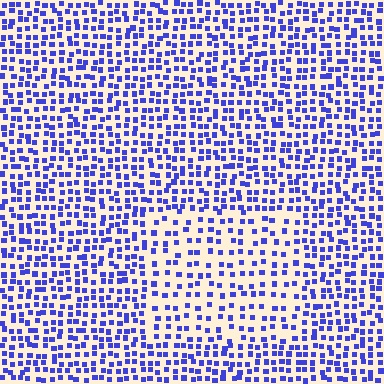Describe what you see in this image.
The image contains small blue elements arranged at two different densities. A rectangle-shaped region is visible where the elements are less densely packed than the surrounding area.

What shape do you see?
I see a rectangle.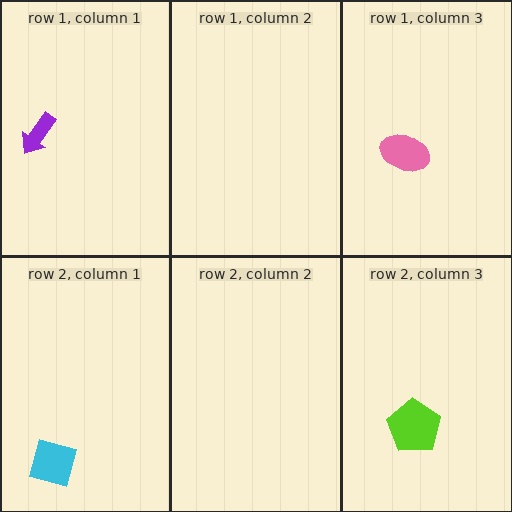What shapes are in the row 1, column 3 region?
The pink ellipse.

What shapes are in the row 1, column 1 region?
The purple arrow.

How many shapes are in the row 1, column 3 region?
1.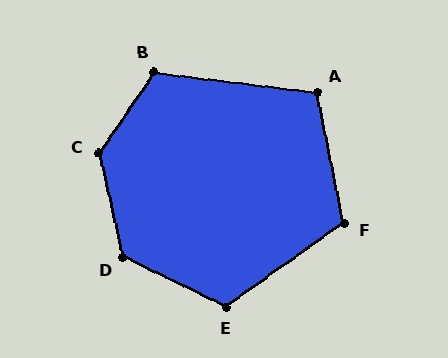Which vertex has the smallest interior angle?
A, at approximately 108 degrees.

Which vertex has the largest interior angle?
C, at approximately 133 degrees.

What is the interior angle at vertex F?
Approximately 114 degrees (obtuse).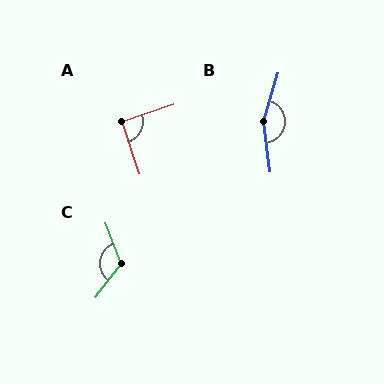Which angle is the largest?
B, at approximately 156 degrees.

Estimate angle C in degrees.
Approximately 121 degrees.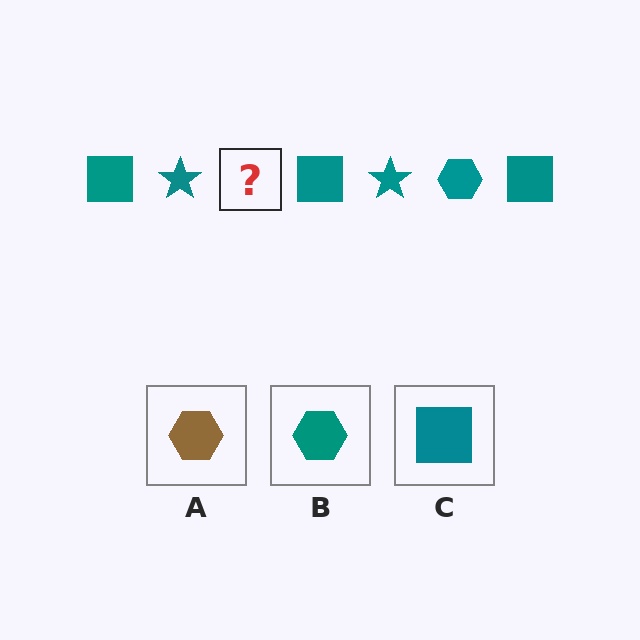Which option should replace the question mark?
Option B.